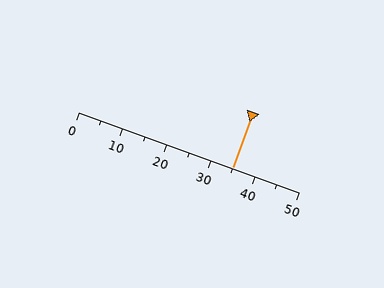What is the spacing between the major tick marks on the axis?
The major ticks are spaced 10 apart.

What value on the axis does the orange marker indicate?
The marker indicates approximately 35.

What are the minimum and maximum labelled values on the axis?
The axis runs from 0 to 50.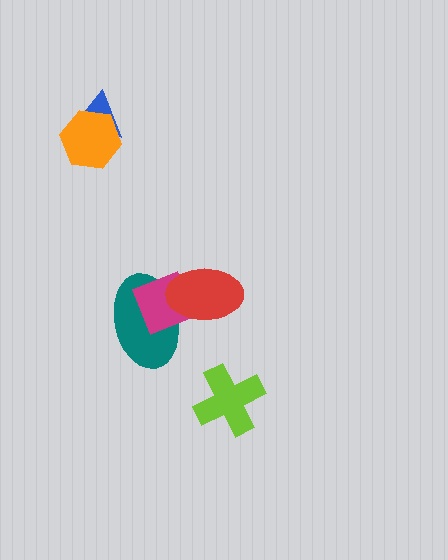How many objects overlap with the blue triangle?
1 object overlaps with the blue triangle.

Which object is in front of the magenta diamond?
The red ellipse is in front of the magenta diamond.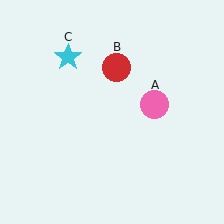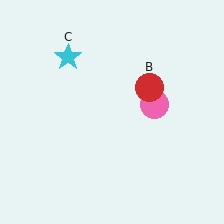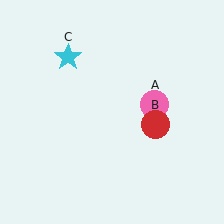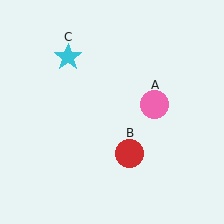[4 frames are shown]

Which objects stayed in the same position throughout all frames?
Pink circle (object A) and cyan star (object C) remained stationary.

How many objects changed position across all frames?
1 object changed position: red circle (object B).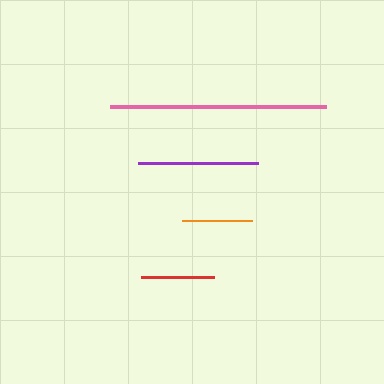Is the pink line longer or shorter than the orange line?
The pink line is longer than the orange line.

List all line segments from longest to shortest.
From longest to shortest: pink, purple, red, orange.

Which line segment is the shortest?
The orange line is the shortest at approximately 70 pixels.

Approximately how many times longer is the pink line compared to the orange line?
The pink line is approximately 3.1 times the length of the orange line.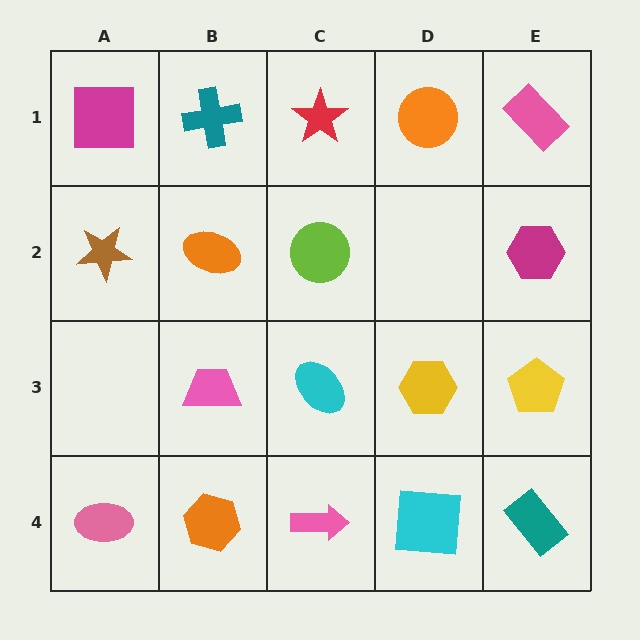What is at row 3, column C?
A cyan ellipse.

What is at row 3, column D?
A yellow hexagon.